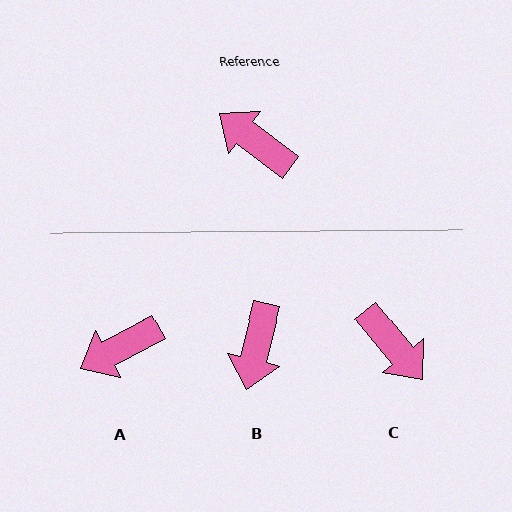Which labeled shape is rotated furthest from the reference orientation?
C, about 166 degrees away.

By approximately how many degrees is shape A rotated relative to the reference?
Approximately 65 degrees counter-clockwise.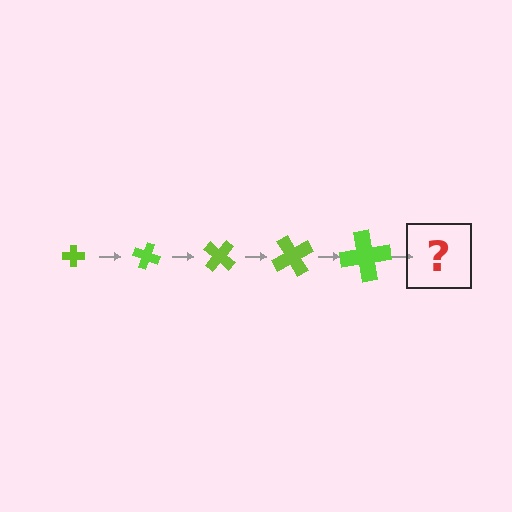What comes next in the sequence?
The next element should be a cross, larger than the previous one and rotated 100 degrees from the start.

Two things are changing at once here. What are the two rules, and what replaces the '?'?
The two rules are that the cross grows larger each step and it rotates 20 degrees each step. The '?' should be a cross, larger than the previous one and rotated 100 degrees from the start.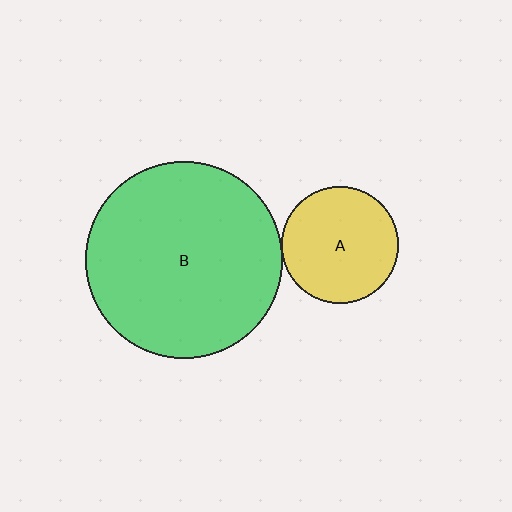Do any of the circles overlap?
No, none of the circles overlap.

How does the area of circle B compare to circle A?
Approximately 2.9 times.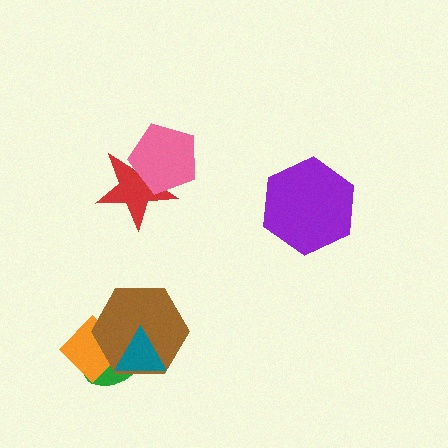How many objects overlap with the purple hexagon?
0 objects overlap with the purple hexagon.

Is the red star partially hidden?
Yes, it is partially covered by another shape.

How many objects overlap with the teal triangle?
3 objects overlap with the teal triangle.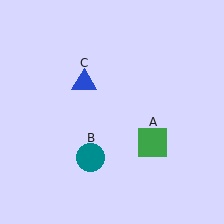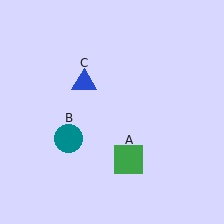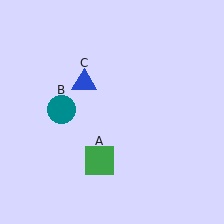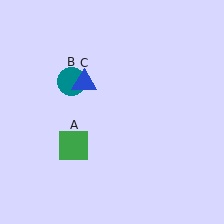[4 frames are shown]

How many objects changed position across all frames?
2 objects changed position: green square (object A), teal circle (object B).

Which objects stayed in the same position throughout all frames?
Blue triangle (object C) remained stationary.